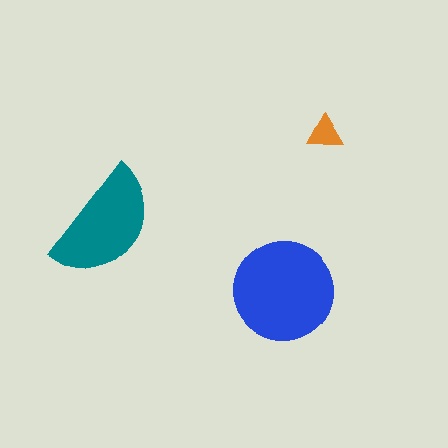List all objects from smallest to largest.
The orange triangle, the teal semicircle, the blue circle.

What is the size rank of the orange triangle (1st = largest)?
3rd.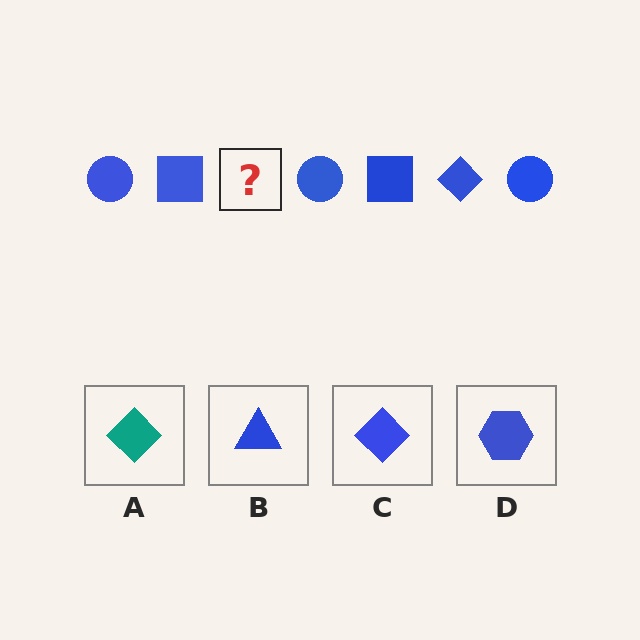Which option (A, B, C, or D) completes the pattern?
C.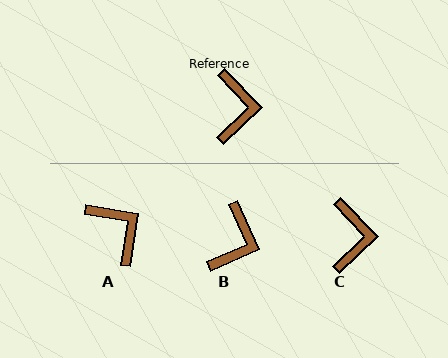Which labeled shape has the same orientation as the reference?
C.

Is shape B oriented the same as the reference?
No, it is off by about 21 degrees.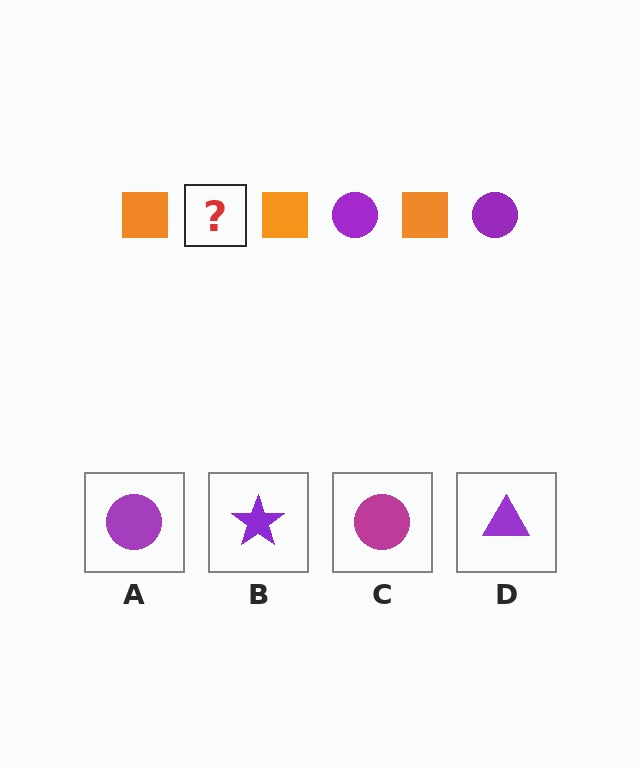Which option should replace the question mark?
Option A.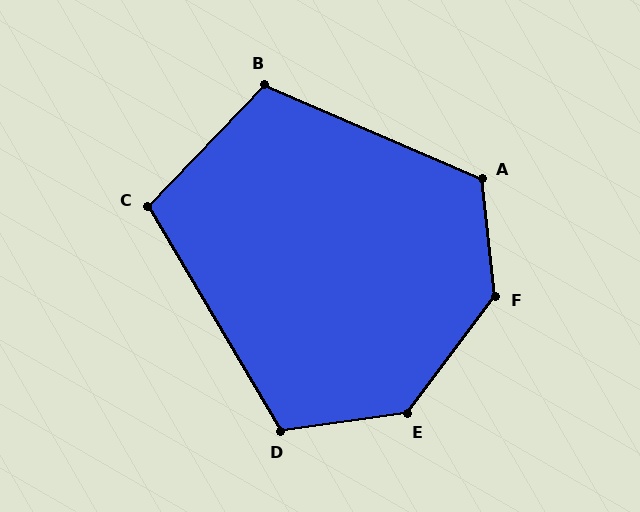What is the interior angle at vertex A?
Approximately 120 degrees (obtuse).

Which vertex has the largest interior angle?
F, at approximately 137 degrees.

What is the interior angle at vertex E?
Approximately 135 degrees (obtuse).